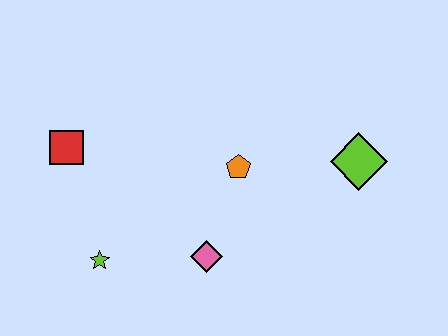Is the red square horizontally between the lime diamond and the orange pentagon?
No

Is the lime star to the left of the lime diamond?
Yes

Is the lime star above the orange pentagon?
No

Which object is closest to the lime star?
The pink diamond is closest to the lime star.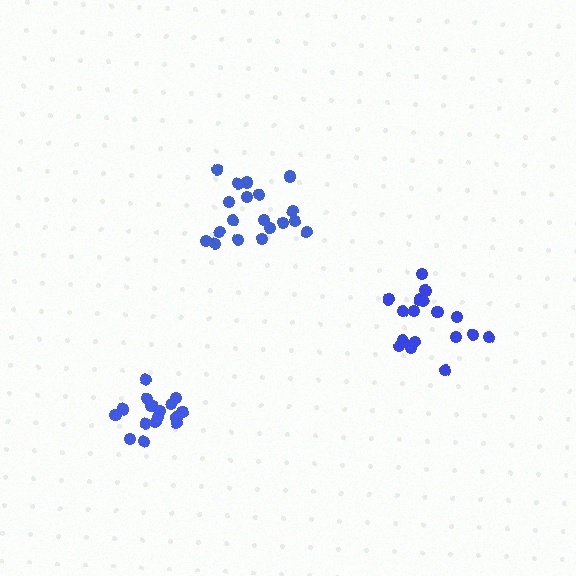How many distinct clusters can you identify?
There are 3 distinct clusters.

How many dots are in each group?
Group 1: 17 dots, Group 2: 19 dots, Group 3: 16 dots (52 total).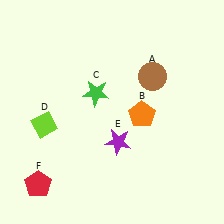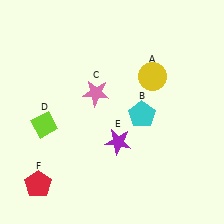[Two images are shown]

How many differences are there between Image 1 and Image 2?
There are 3 differences between the two images.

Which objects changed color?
A changed from brown to yellow. B changed from orange to cyan. C changed from green to pink.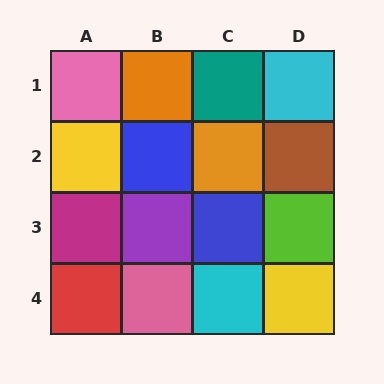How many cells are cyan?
2 cells are cyan.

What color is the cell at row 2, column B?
Blue.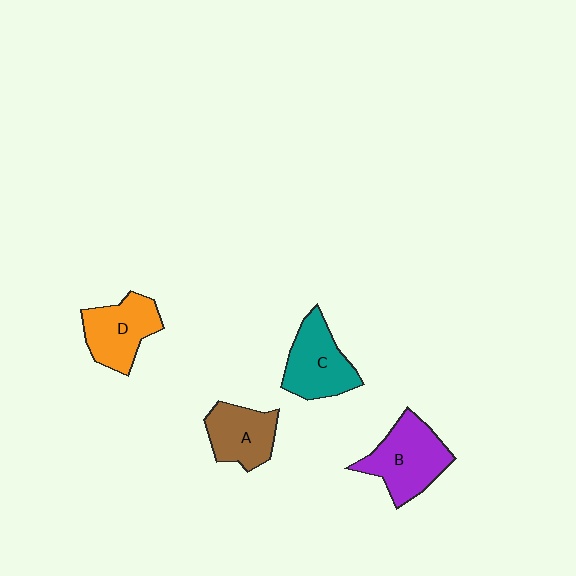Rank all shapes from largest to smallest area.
From largest to smallest: B (purple), C (teal), D (orange), A (brown).